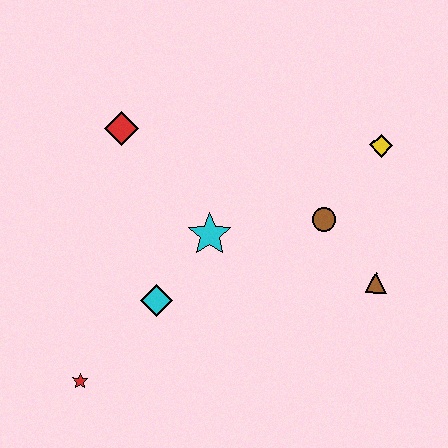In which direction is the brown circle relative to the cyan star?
The brown circle is to the right of the cyan star.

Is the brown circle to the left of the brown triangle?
Yes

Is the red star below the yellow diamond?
Yes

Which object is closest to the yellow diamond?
The brown circle is closest to the yellow diamond.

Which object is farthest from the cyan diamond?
The yellow diamond is farthest from the cyan diamond.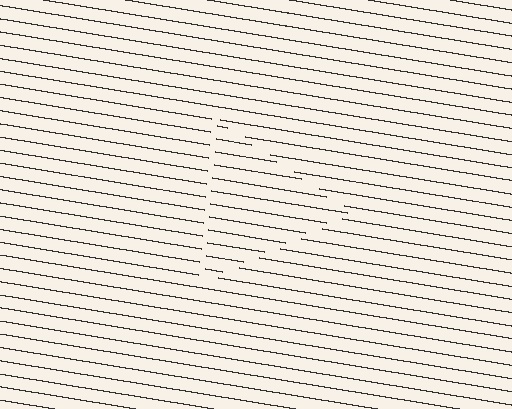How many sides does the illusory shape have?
3 sides — the line-ends trace a triangle.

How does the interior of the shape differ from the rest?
The interior of the shape contains the same grating, shifted by half a period — the contour is defined by the phase discontinuity where line-ends from the inner and outer gratings abut.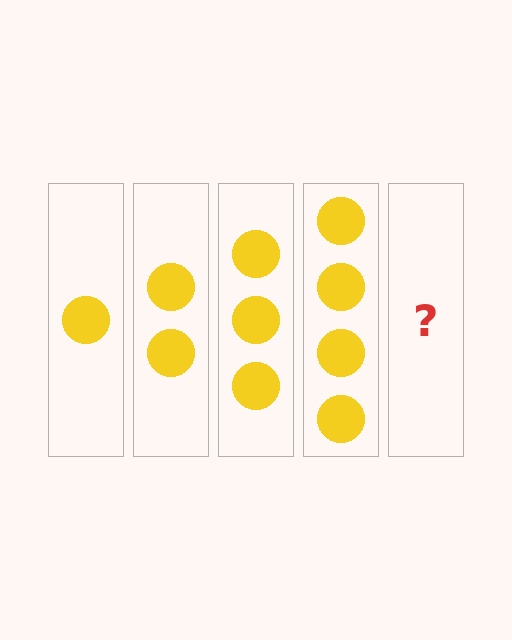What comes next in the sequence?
The next element should be 5 circles.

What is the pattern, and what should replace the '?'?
The pattern is that each step adds one more circle. The '?' should be 5 circles.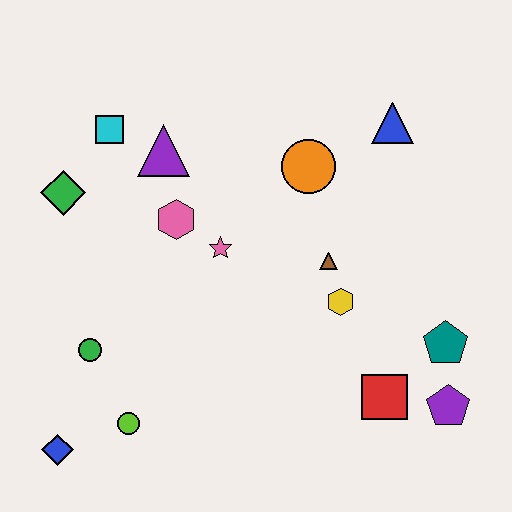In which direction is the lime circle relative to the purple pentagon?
The lime circle is to the left of the purple pentagon.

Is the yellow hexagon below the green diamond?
Yes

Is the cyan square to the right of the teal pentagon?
No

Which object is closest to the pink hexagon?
The pink star is closest to the pink hexagon.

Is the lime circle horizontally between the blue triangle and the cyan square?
Yes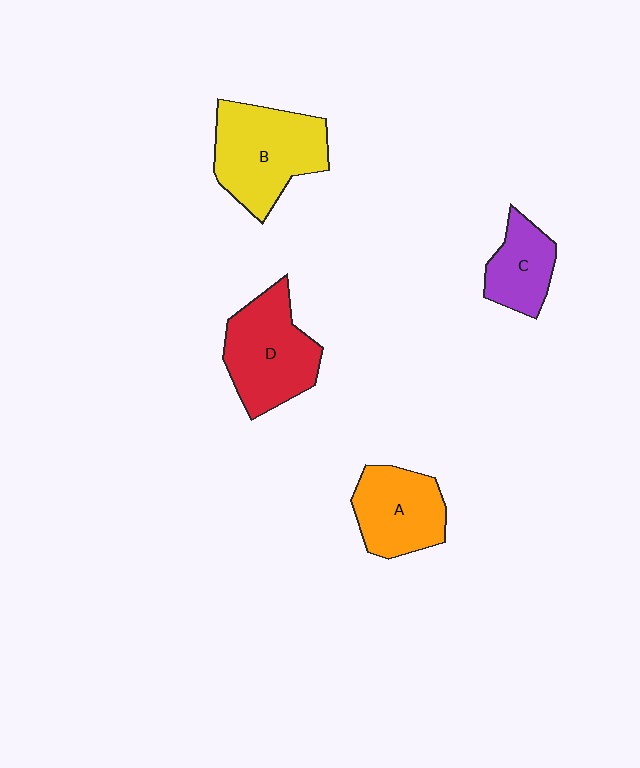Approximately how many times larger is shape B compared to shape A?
Approximately 1.3 times.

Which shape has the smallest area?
Shape C (purple).